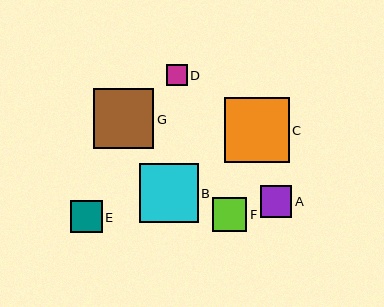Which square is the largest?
Square C is the largest with a size of approximately 64 pixels.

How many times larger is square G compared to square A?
Square G is approximately 1.9 times the size of square A.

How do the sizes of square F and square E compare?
Square F and square E are approximately the same size.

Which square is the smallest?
Square D is the smallest with a size of approximately 21 pixels.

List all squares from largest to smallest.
From largest to smallest: C, G, B, F, E, A, D.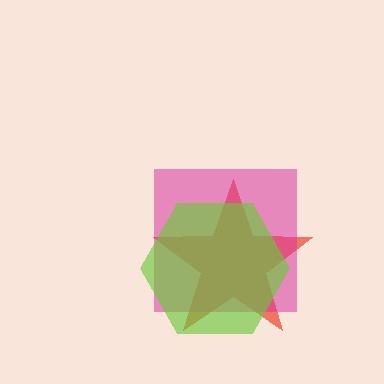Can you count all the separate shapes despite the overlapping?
Yes, there are 3 separate shapes.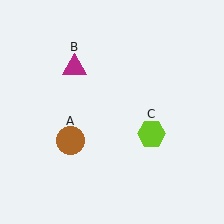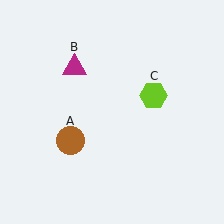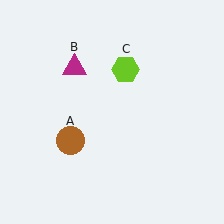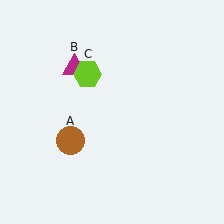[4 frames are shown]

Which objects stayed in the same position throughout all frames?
Brown circle (object A) and magenta triangle (object B) remained stationary.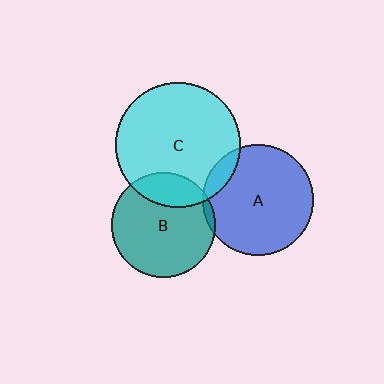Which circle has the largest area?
Circle C (cyan).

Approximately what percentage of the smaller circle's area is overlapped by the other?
Approximately 5%.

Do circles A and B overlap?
Yes.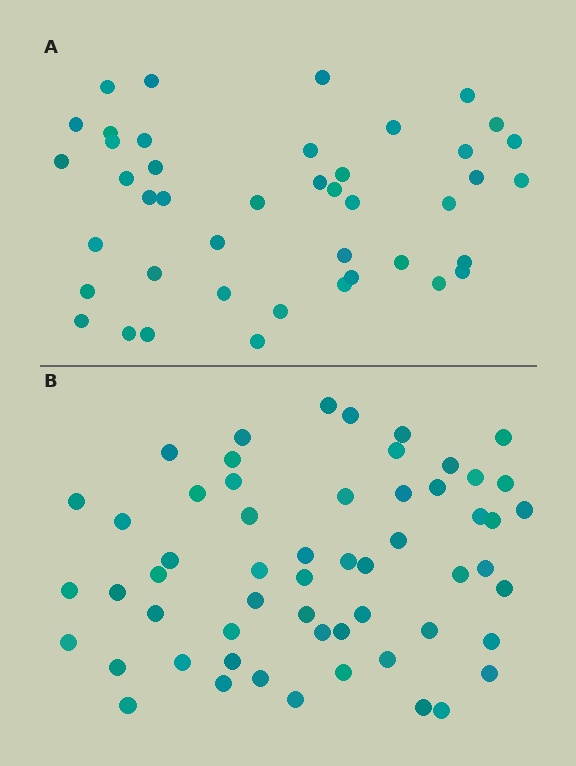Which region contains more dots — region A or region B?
Region B (the bottom region) has more dots.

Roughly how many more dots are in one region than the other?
Region B has approximately 15 more dots than region A.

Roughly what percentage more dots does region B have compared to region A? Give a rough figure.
About 35% more.